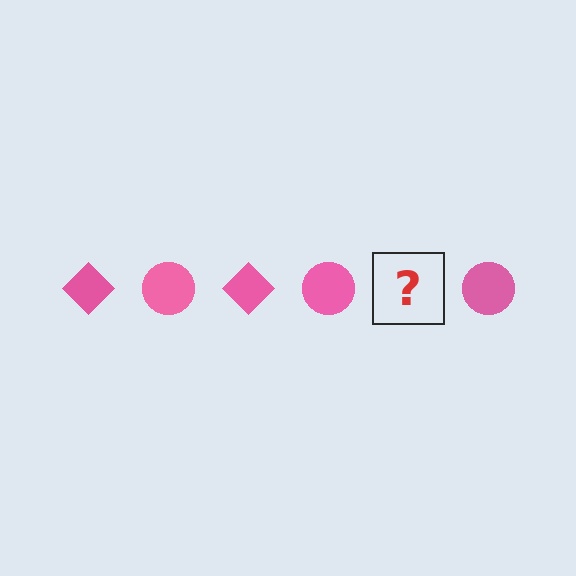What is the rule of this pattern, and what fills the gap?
The rule is that the pattern cycles through diamond, circle shapes in pink. The gap should be filled with a pink diamond.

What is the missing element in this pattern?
The missing element is a pink diamond.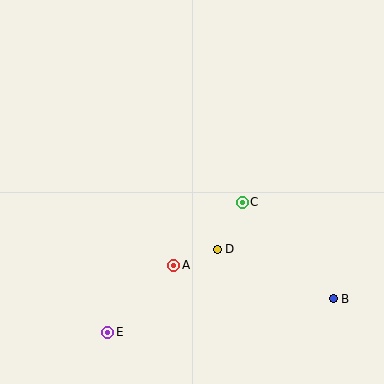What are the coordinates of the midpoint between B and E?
The midpoint between B and E is at (220, 316).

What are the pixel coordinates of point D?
Point D is at (217, 249).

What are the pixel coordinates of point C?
Point C is at (242, 202).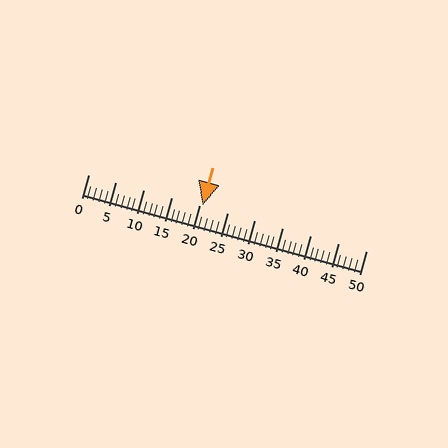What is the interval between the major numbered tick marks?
The major tick marks are spaced 5 units apart.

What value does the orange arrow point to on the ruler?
The orange arrow points to approximately 21.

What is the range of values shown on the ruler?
The ruler shows values from 0 to 50.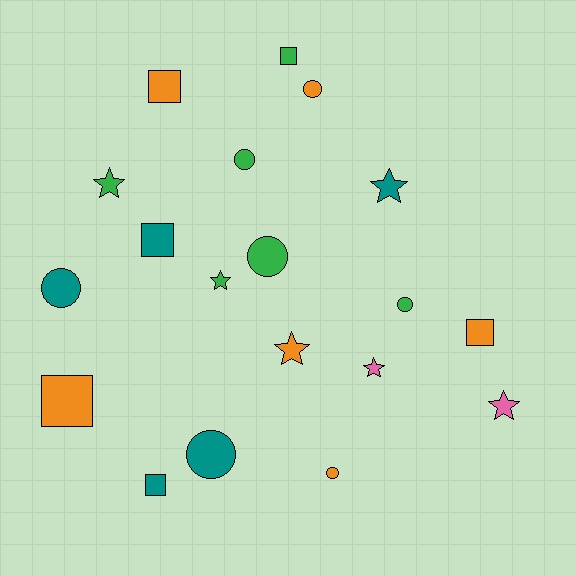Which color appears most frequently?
Green, with 6 objects.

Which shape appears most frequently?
Circle, with 7 objects.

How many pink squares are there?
There are no pink squares.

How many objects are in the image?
There are 19 objects.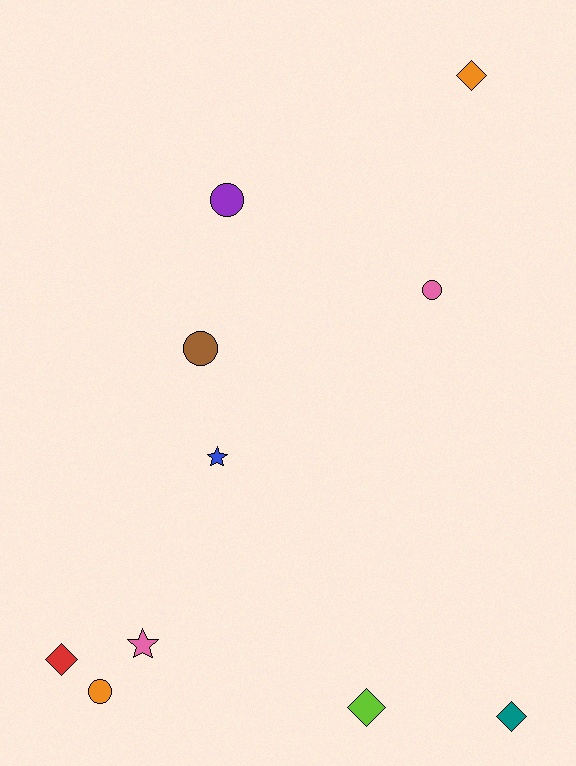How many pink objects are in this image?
There are 2 pink objects.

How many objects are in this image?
There are 10 objects.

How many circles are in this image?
There are 4 circles.